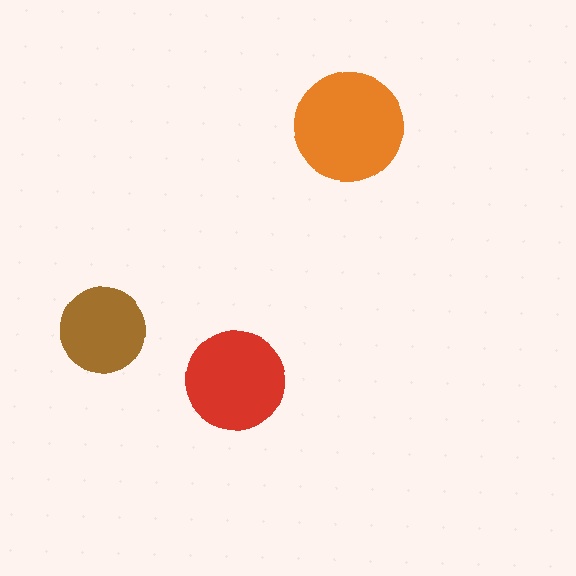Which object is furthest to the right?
The orange circle is rightmost.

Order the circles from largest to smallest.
the orange one, the red one, the brown one.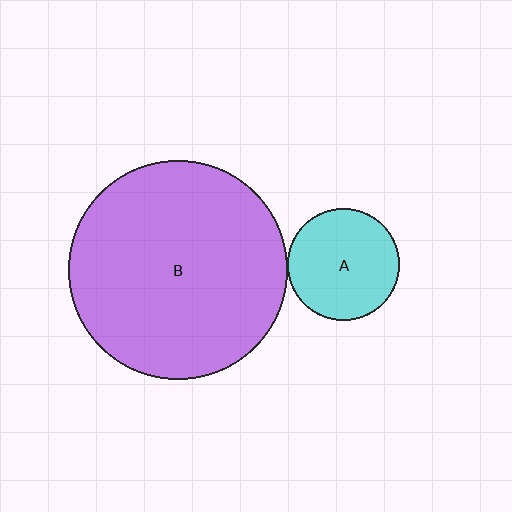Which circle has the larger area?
Circle B (purple).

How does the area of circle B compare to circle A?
Approximately 3.9 times.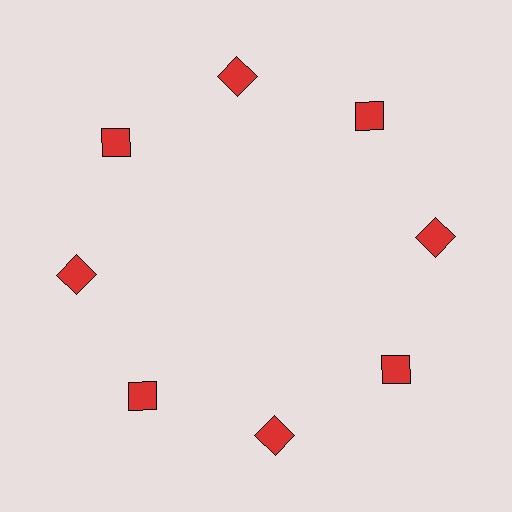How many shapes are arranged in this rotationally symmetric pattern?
There are 8 shapes, arranged in 8 groups of 1.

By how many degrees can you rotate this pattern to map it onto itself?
The pattern maps onto itself every 45 degrees of rotation.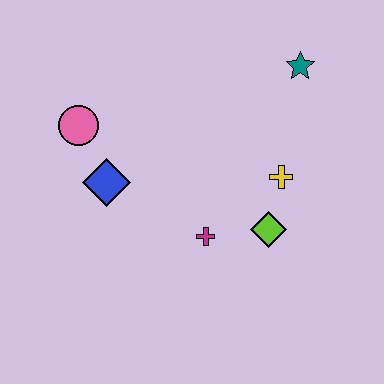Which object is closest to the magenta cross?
The lime diamond is closest to the magenta cross.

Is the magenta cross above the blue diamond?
No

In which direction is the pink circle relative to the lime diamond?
The pink circle is to the left of the lime diamond.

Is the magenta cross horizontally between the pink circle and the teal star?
Yes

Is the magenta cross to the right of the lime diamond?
No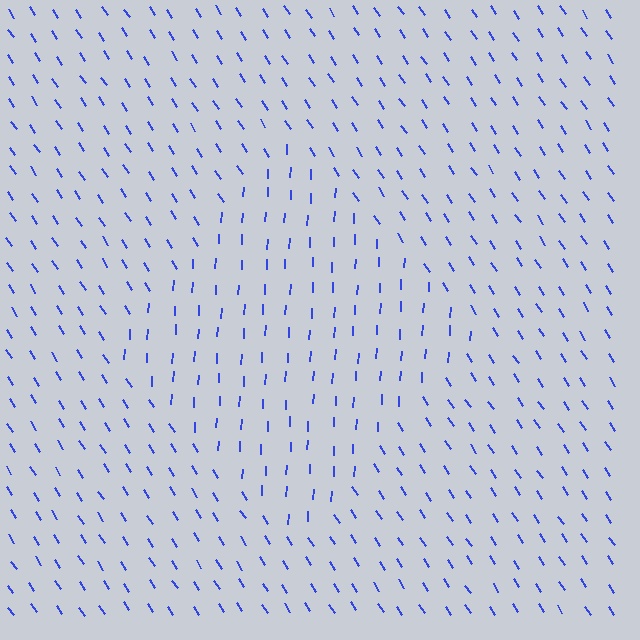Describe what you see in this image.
The image is filled with small blue line segments. A diamond region in the image has lines oriented differently from the surrounding lines, creating a visible texture boundary.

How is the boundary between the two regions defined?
The boundary is defined purely by a change in line orientation (approximately 36 degrees difference). All lines are the same color and thickness.